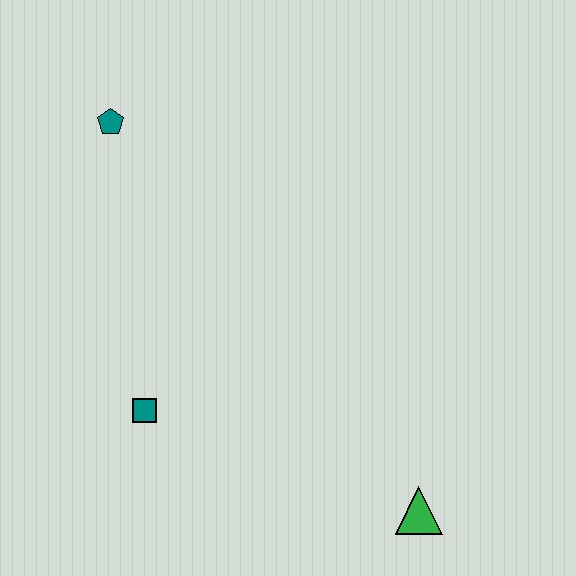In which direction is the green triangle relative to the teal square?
The green triangle is to the right of the teal square.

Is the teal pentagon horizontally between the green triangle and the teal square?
No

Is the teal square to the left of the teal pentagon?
No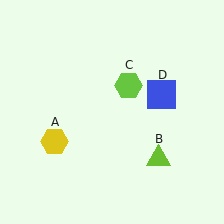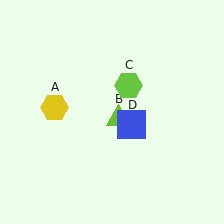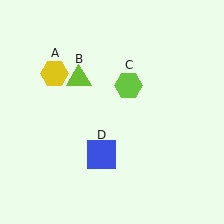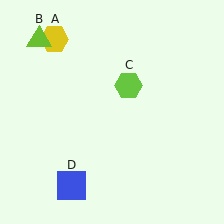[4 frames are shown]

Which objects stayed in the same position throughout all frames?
Lime hexagon (object C) remained stationary.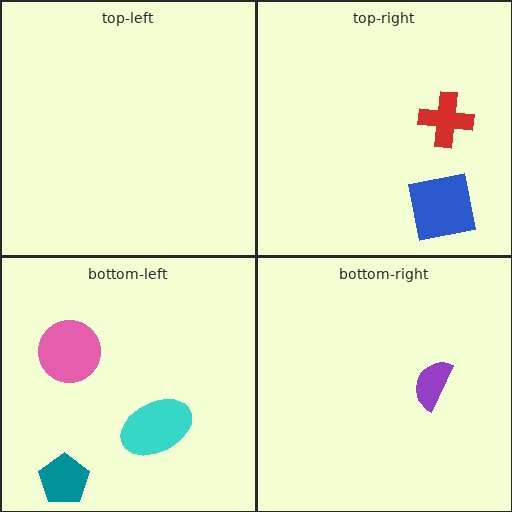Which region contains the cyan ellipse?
The bottom-left region.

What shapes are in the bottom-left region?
The teal pentagon, the pink circle, the cyan ellipse.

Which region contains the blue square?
The top-right region.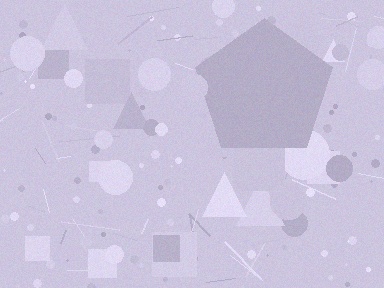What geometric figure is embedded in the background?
A pentagon is embedded in the background.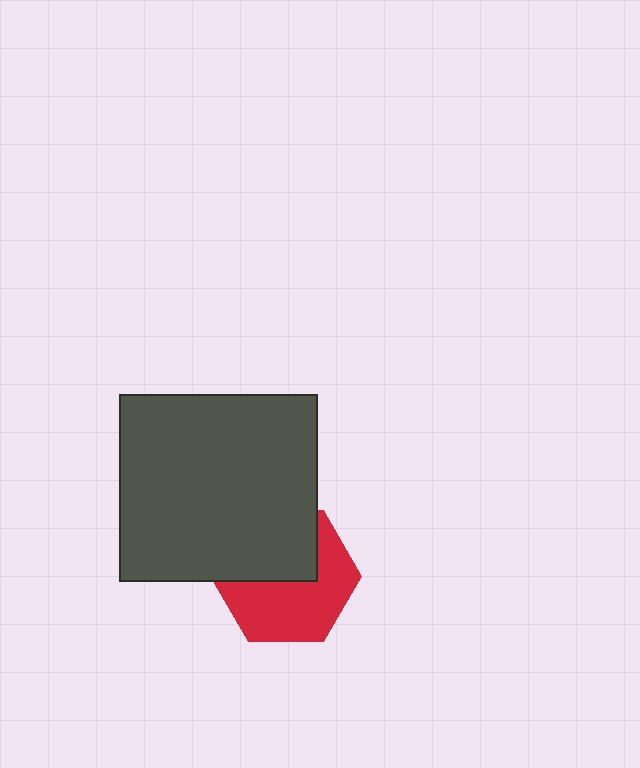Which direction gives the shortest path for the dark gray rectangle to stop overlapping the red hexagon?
Moving up gives the shortest separation.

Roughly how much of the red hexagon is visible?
About half of it is visible (roughly 57%).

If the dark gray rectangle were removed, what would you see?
You would see the complete red hexagon.